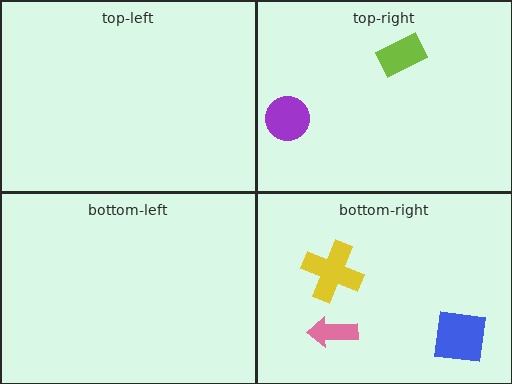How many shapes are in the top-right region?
2.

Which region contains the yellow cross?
The bottom-right region.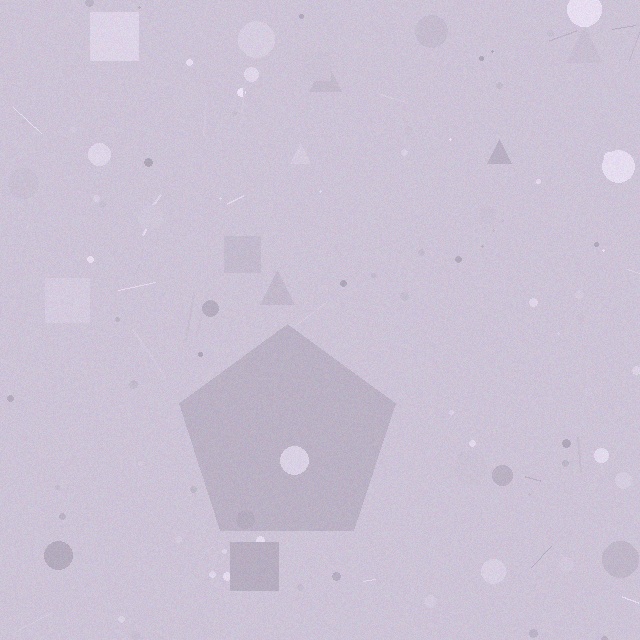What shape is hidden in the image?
A pentagon is hidden in the image.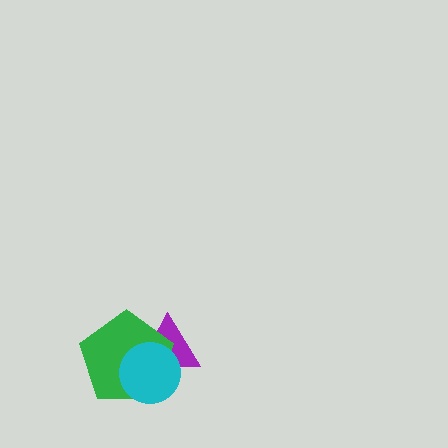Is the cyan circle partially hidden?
No, no other shape covers it.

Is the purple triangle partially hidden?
Yes, it is partially covered by another shape.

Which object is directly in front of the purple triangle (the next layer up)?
The green pentagon is directly in front of the purple triangle.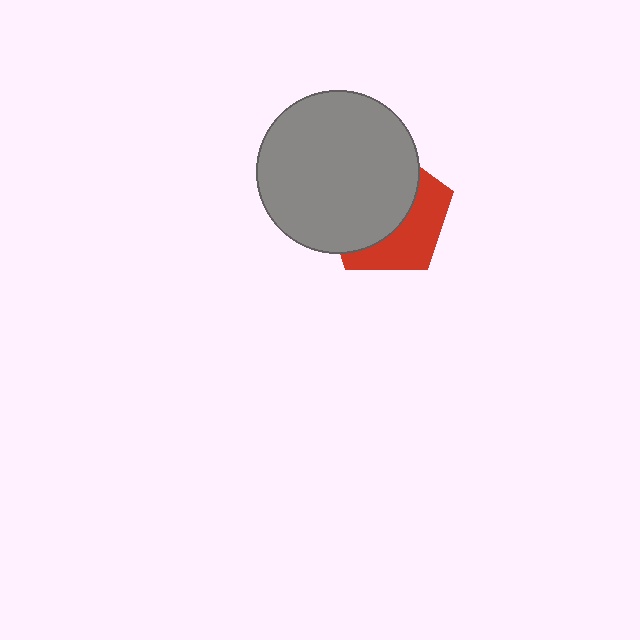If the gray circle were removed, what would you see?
You would see the complete red pentagon.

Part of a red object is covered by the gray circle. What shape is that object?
It is a pentagon.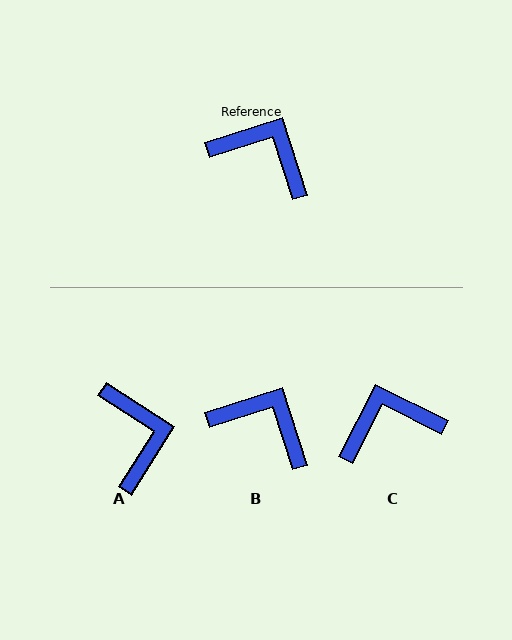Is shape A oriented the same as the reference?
No, it is off by about 50 degrees.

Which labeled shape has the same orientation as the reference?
B.